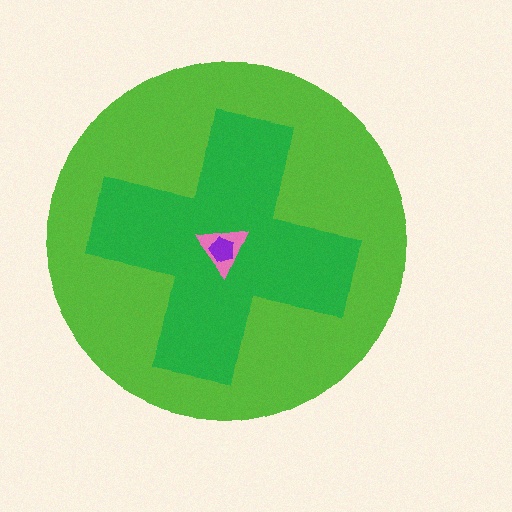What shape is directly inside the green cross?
The pink triangle.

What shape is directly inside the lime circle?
The green cross.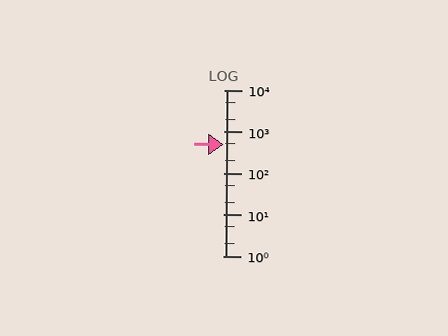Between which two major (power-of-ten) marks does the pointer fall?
The pointer is between 100 and 1000.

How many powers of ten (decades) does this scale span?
The scale spans 4 decades, from 1 to 10000.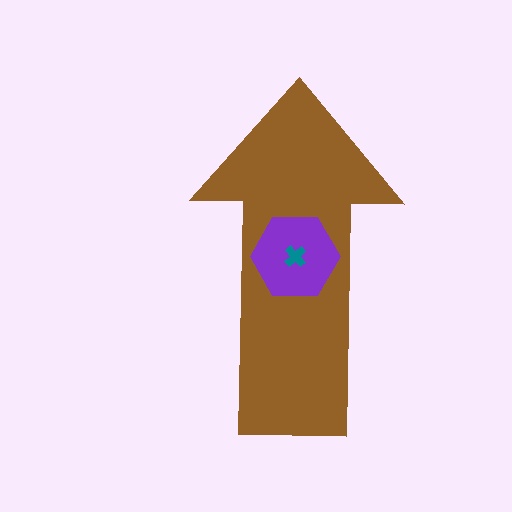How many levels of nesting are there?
3.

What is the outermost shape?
The brown arrow.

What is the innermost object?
The teal cross.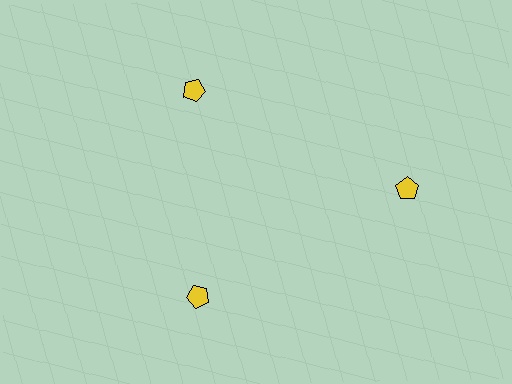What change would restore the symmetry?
The symmetry would be restored by moving it inward, back onto the ring so that all 3 pentagons sit at equal angles and equal distance from the center.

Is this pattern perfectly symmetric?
No. The 3 yellow pentagons are arranged in a ring, but one element near the 3 o'clock position is pushed outward from the center, breaking the 3-fold rotational symmetry.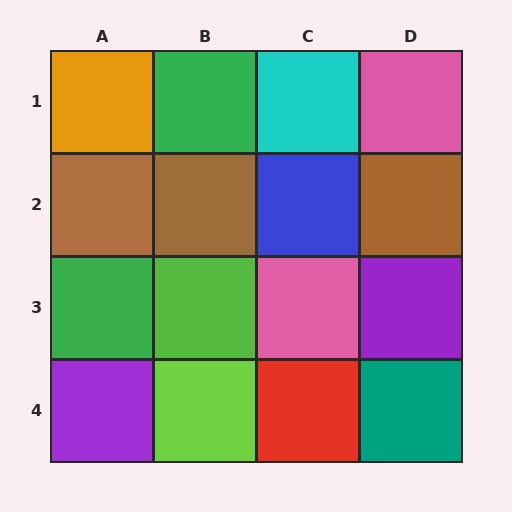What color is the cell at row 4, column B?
Lime.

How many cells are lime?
2 cells are lime.